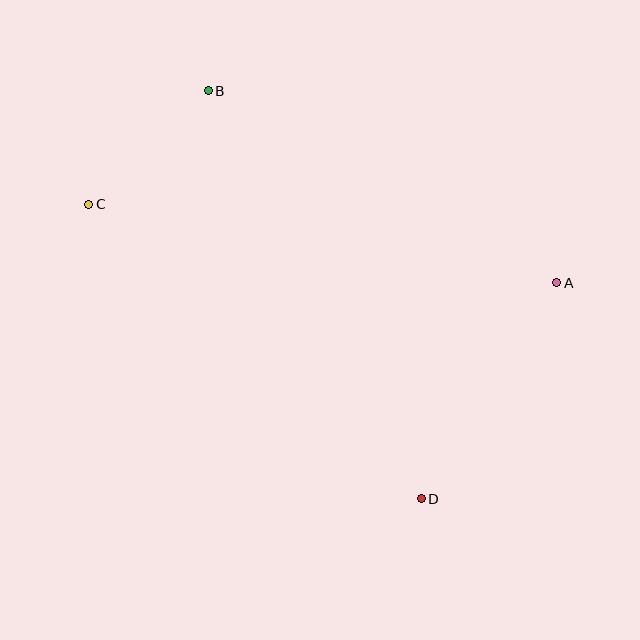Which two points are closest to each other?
Points B and C are closest to each other.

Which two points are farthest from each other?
Points A and C are farthest from each other.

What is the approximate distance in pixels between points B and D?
The distance between B and D is approximately 460 pixels.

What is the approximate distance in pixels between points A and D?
The distance between A and D is approximately 255 pixels.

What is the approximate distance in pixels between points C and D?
The distance between C and D is approximately 444 pixels.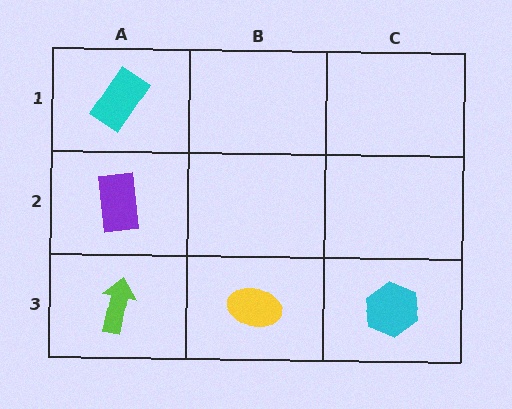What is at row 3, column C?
A cyan hexagon.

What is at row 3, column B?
A yellow ellipse.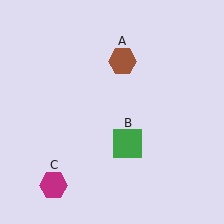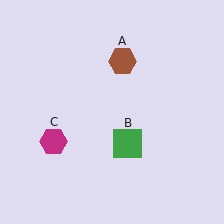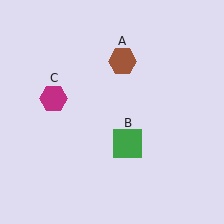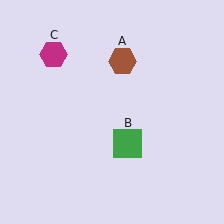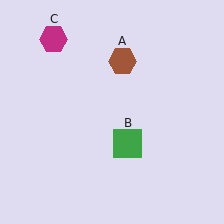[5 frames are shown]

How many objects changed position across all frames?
1 object changed position: magenta hexagon (object C).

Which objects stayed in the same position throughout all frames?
Brown hexagon (object A) and green square (object B) remained stationary.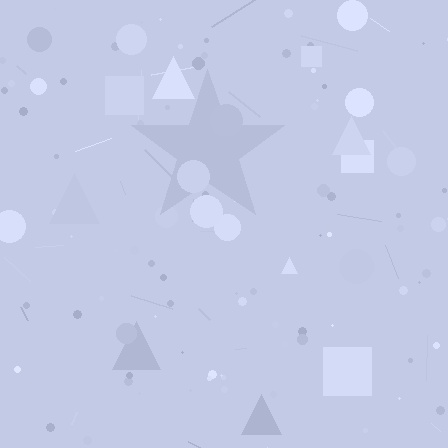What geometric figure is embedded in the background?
A star is embedded in the background.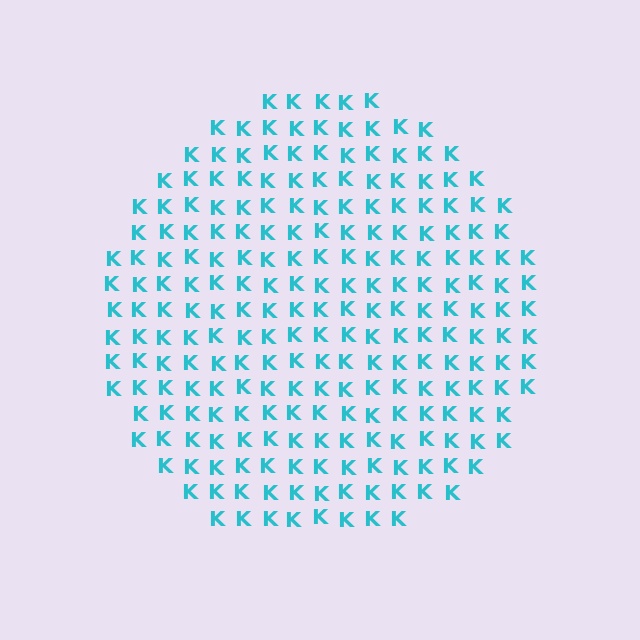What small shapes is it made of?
It is made of small letter K's.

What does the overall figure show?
The overall figure shows a circle.